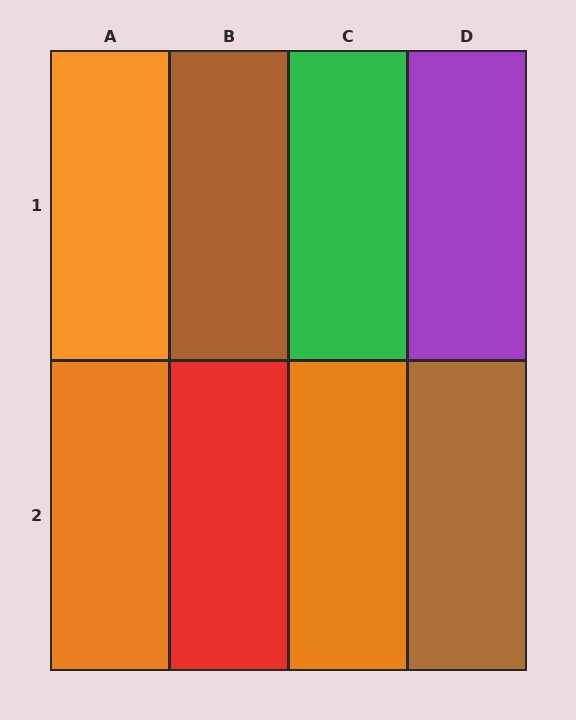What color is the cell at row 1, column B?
Brown.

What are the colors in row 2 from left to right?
Orange, red, orange, brown.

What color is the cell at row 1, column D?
Purple.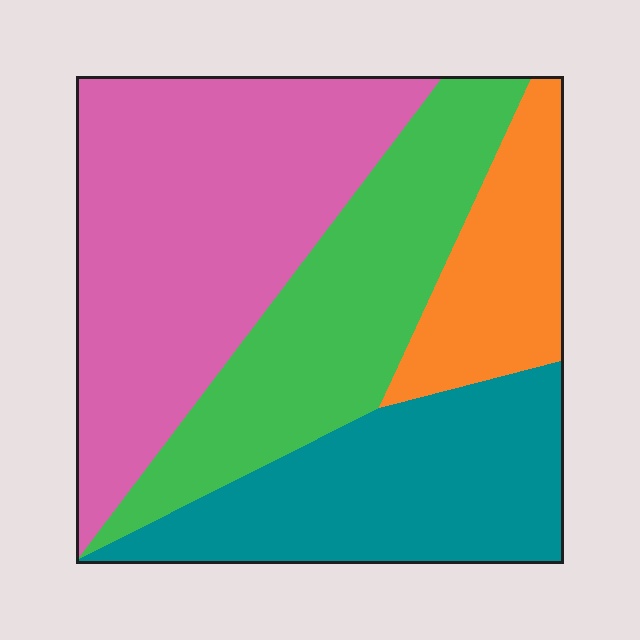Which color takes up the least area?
Orange, at roughly 15%.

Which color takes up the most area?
Pink, at roughly 35%.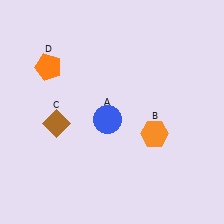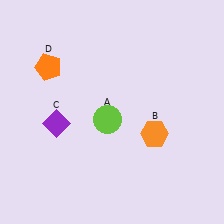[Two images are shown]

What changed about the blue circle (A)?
In Image 1, A is blue. In Image 2, it changed to lime.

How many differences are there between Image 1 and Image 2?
There are 2 differences between the two images.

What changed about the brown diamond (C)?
In Image 1, C is brown. In Image 2, it changed to purple.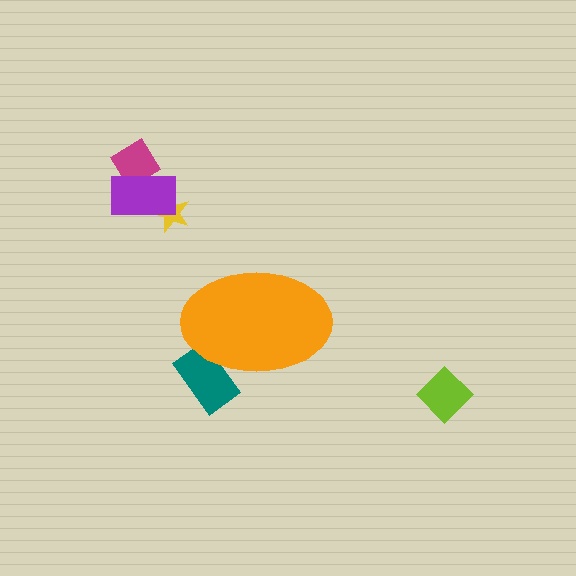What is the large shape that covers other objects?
An orange ellipse.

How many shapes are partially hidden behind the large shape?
1 shape is partially hidden.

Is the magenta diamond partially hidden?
No, the magenta diamond is fully visible.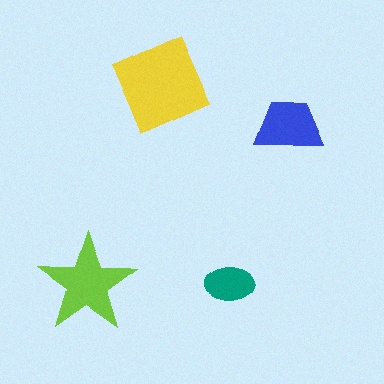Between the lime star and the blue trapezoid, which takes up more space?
The lime star.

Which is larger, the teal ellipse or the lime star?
The lime star.